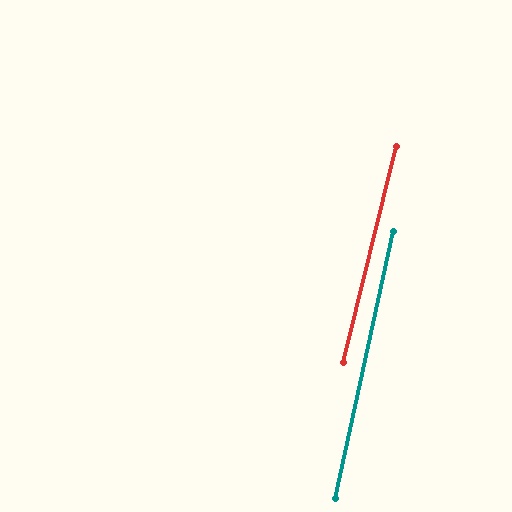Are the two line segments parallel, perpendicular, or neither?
Parallel — their directions differ by only 1.5°.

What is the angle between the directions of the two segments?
Approximately 2 degrees.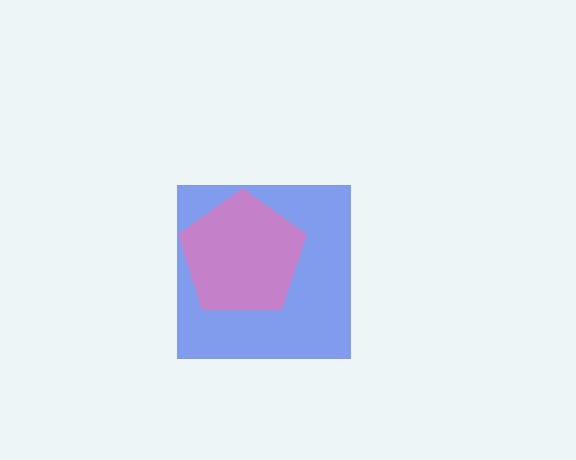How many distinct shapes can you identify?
There are 2 distinct shapes: a blue square, a pink pentagon.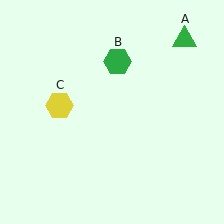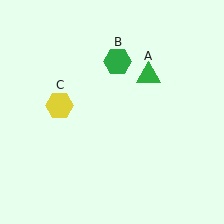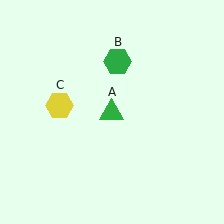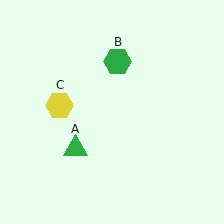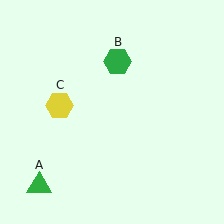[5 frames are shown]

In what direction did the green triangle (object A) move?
The green triangle (object A) moved down and to the left.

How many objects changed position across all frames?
1 object changed position: green triangle (object A).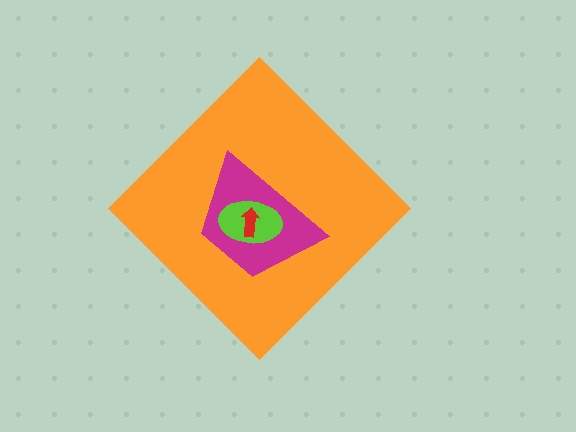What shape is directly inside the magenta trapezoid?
The lime ellipse.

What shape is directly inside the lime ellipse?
The red arrow.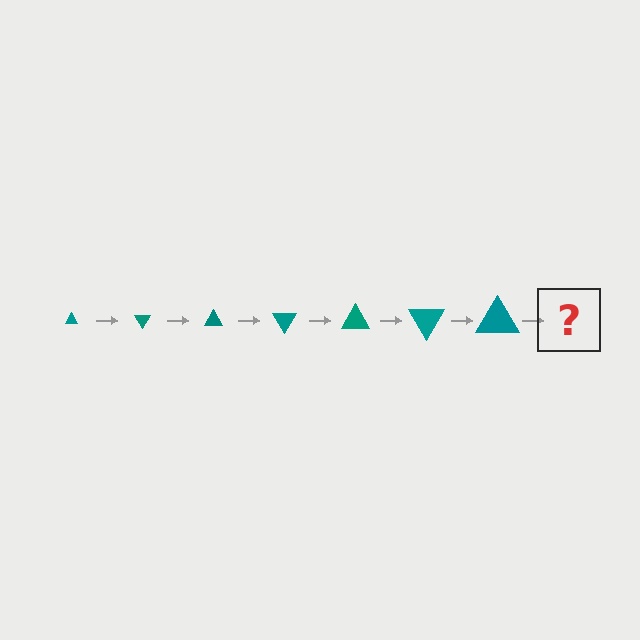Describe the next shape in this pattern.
It should be a triangle, larger than the previous one and rotated 420 degrees from the start.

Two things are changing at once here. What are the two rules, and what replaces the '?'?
The two rules are that the triangle grows larger each step and it rotates 60 degrees each step. The '?' should be a triangle, larger than the previous one and rotated 420 degrees from the start.